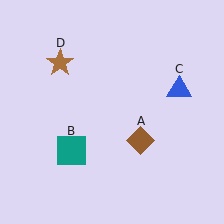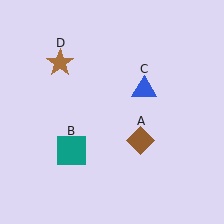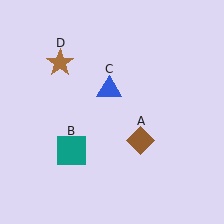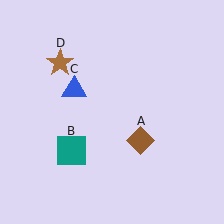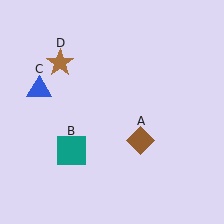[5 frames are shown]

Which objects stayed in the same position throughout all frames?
Brown diamond (object A) and teal square (object B) and brown star (object D) remained stationary.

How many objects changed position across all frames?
1 object changed position: blue triangle (object C).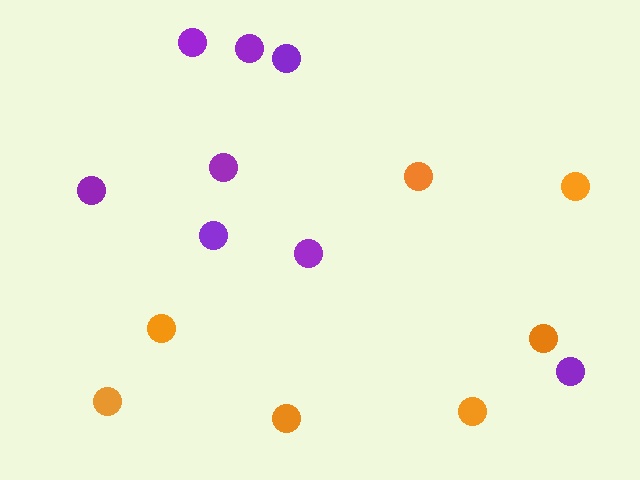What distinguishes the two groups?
There are 2 groups: one group of orange circles (7) and one group of purple circles (8).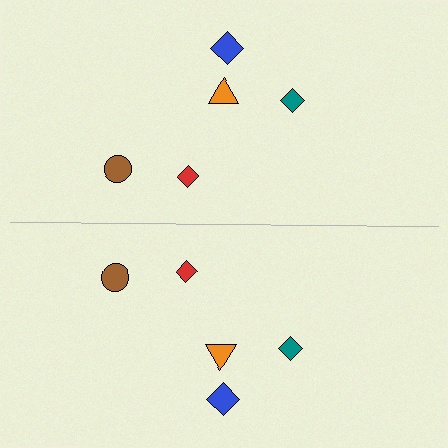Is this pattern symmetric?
Yes, this pattern has bilateral (reflection) symmetry.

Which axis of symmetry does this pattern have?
The pattern has a horizontal axis of symmetry running through the center of the image.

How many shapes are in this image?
There are 10 shapes in this image.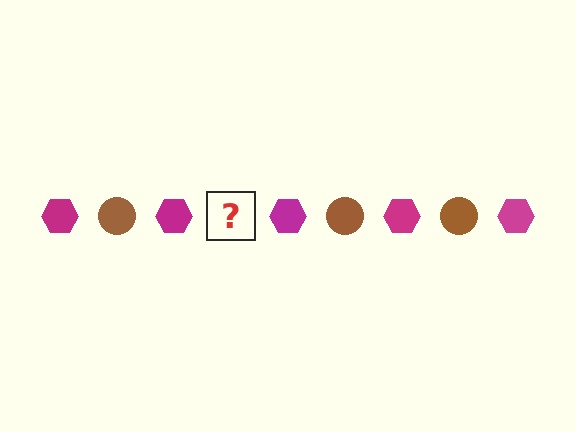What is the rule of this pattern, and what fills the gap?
The rule is that the pattern alternates between magenta hexagon and brown circle. The gap should be filled with a brown circle.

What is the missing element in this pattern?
The missing element is a brown circle.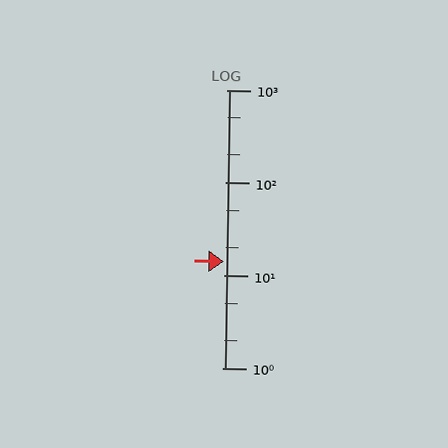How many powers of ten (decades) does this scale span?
The scale spans 3 decades, from 1 to 1000.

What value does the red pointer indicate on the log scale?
The pointer indicates approximately 14.